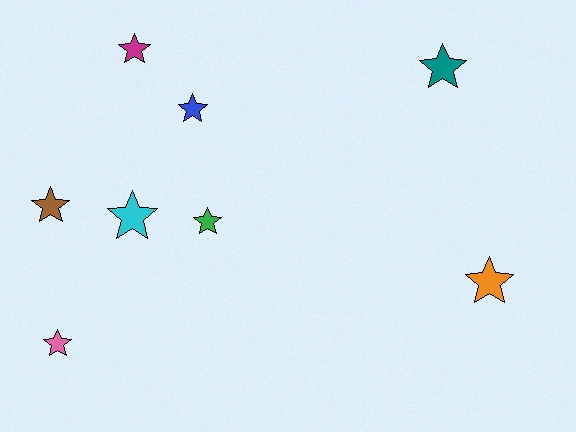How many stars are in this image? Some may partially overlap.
There are 8 stars.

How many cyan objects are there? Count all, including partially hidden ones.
There is 1 cyan object.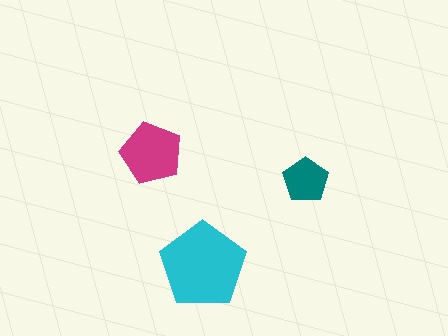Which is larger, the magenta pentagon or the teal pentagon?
The magenta one.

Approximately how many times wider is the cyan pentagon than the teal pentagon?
About 2 times wider.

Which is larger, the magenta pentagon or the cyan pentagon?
The cyan one.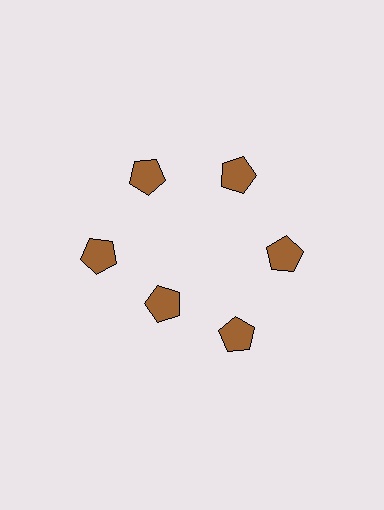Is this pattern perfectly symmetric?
No. The 6 brown pentagons are arranged in a ring, but one element near the 7 o'clock position is pulled inward toward the center, breaking the 6-fold rotational symmetry.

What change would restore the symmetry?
The symmetry would be restored by moving it outward, back onto the ring so that all 6 pentagons sit at equal angles and equal distance from the center.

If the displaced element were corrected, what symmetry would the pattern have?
It would have 6-fold rotational symmetry — the pattern would map onto itself every 60 degrees.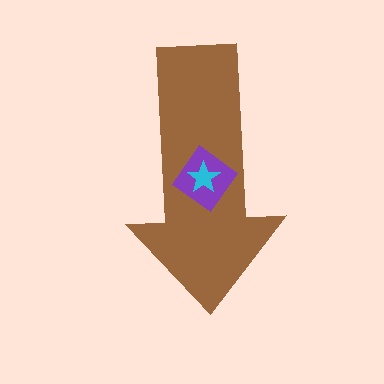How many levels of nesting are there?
3.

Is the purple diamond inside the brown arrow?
Yes.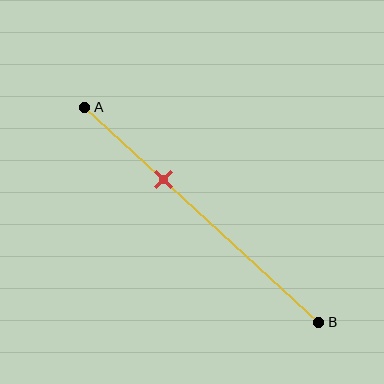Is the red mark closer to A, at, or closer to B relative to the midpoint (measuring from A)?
The red mark is closer to point A than the midpoint of segment AB.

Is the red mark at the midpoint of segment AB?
No, the mark is at about 35% from A, not at the 50% midpoint.